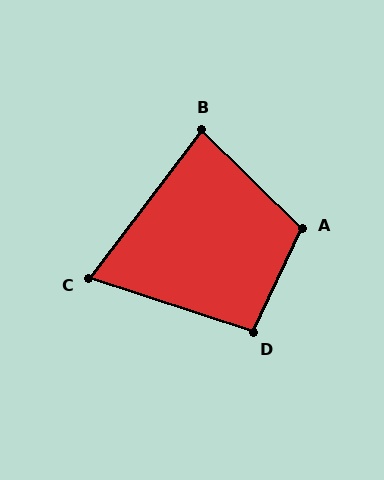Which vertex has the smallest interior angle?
C, at approximately 71 degrees.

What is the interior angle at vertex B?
Approximately 83 degrees (acute).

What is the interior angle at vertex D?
Approximately 97 degrees (obtuse).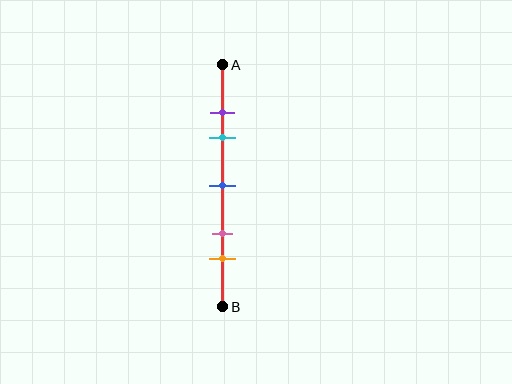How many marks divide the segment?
There are 5 marks dividing the segment.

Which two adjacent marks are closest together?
The purple and cyan marks are the closest adjacent pair.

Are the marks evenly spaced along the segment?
No, the marks are not evenly spaced.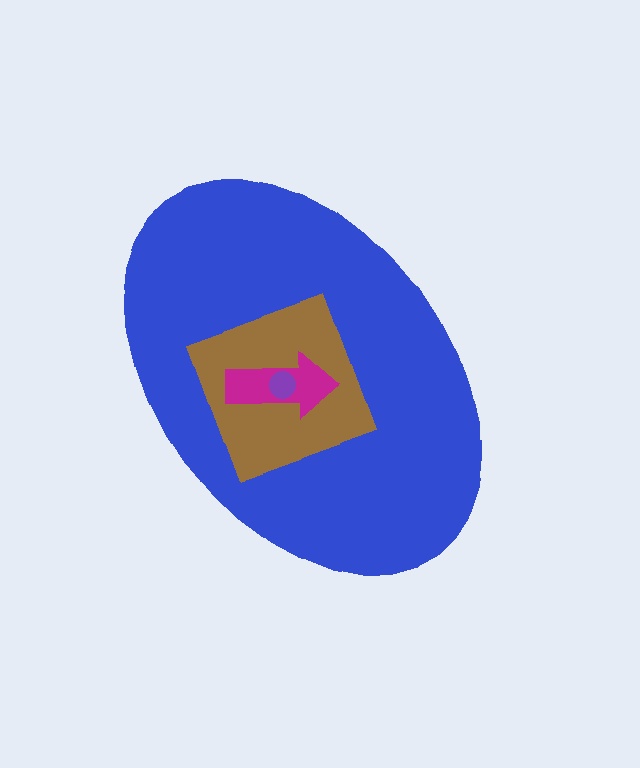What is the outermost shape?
The blue ellipse.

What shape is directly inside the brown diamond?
The magenta arrow.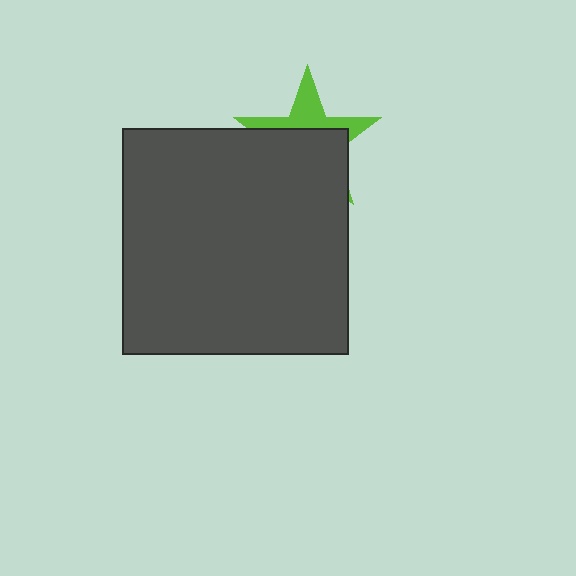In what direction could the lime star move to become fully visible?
The lime star could move up. That would shift it out from behind the dark gray square entirely.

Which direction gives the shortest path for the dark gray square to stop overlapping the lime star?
Moving down gives the shortest separation.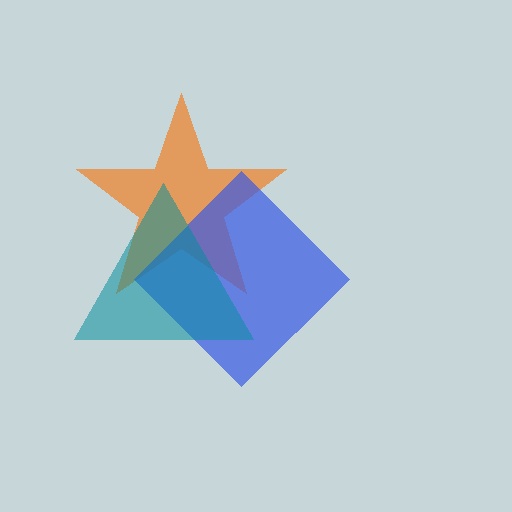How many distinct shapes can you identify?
There are 3 distinct shapes: an orange star, a blue diamond, a teal triangle.